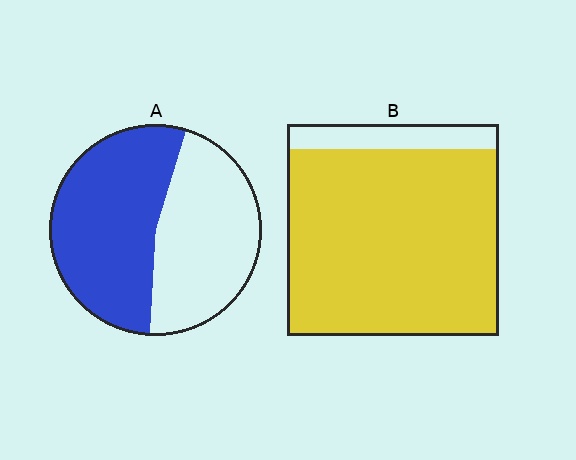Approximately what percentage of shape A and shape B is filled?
A is approximately 55% and B is approximately 90%.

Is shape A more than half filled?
Roughly half.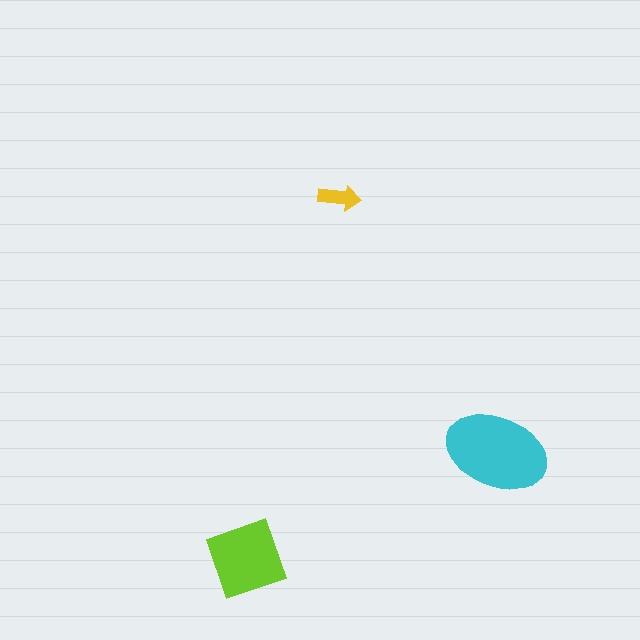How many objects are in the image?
There are 3 objects in the image.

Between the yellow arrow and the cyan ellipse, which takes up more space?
The cyan ellipse.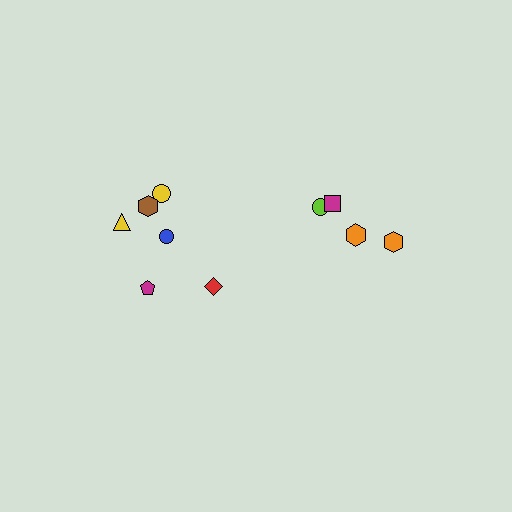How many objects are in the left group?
There are 6 objects.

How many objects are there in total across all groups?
There are 10 objects.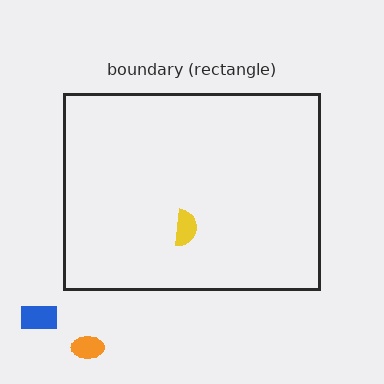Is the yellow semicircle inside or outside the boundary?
Inside.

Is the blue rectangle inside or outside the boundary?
Outside.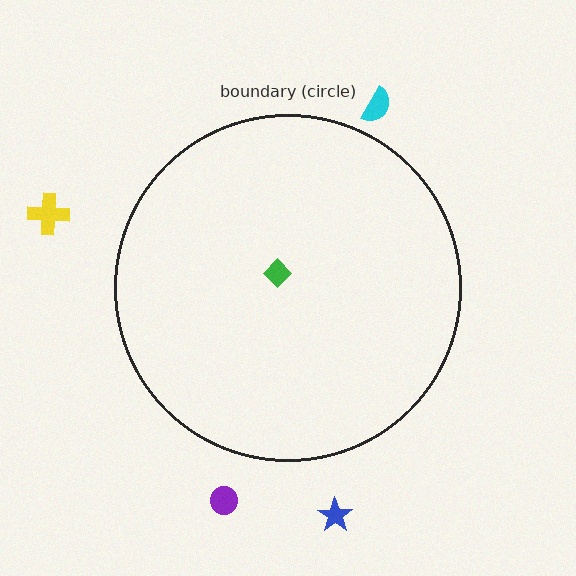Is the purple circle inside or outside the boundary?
Outside.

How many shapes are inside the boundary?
1 inside, 4 outside.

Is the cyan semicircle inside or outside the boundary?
Outside.